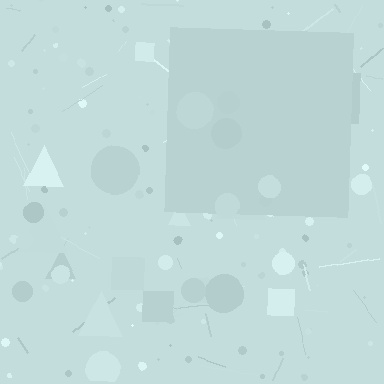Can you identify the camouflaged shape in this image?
The camouflaged shape is a square.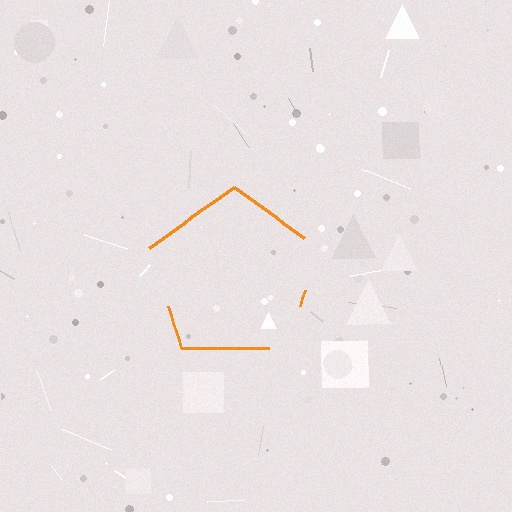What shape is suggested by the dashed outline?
The dashed outline suggests a pentagon.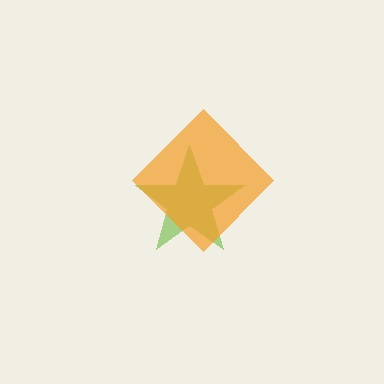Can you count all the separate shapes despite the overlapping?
Yes, there are 2 separate shapes.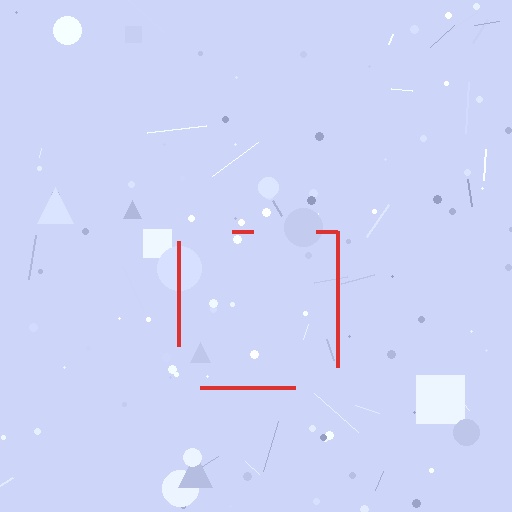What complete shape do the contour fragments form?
The contour fragments form a square.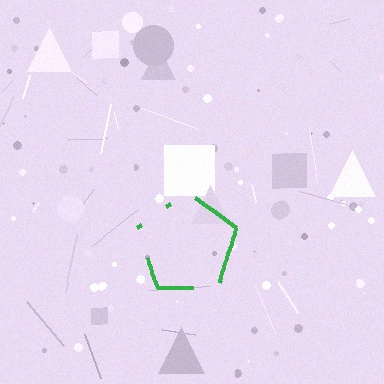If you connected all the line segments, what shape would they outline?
They would outline a pentagon.